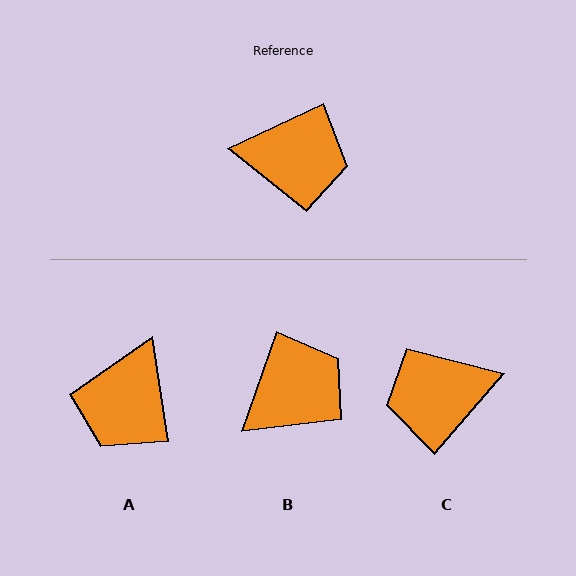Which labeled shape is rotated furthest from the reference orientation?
C, about 156 degrees away.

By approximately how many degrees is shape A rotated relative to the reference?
Approximately 107 degrees clockwise.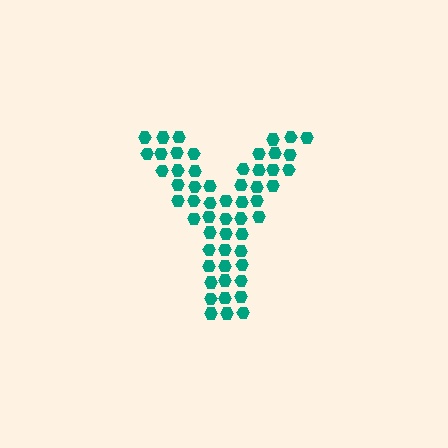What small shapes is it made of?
It is made of small hexagons.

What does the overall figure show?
The overall figure shows the letter Y.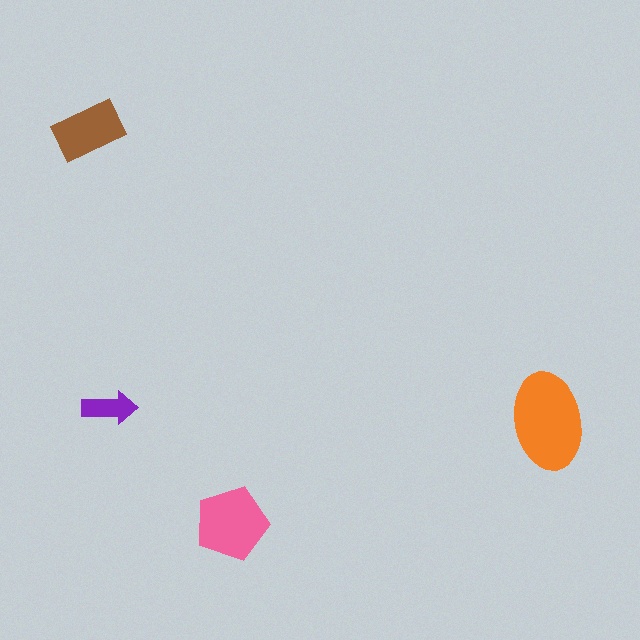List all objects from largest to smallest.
The orange ellipse, the pink pentagon, the brown rectangle, the purple arrow.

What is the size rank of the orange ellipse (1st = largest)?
1st.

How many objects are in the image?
There are 4 objects in the image.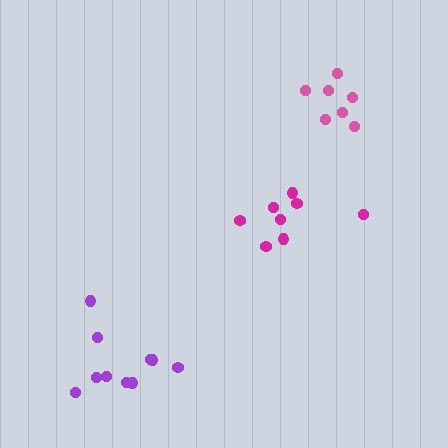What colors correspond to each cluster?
The clusters are colored: magenta, purple, pink.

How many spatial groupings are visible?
There are 3 spatial groupings.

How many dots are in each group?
Group 1: 8 dots, Group 2: 10 dots, Group 3: 7 dots (25 total).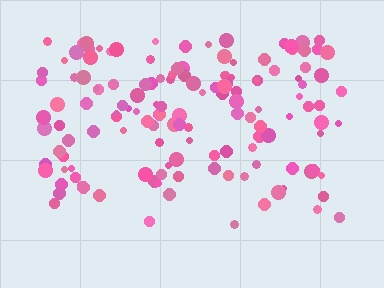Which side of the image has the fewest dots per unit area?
The bottom.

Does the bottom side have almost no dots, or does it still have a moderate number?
Still a moderate number, just noticeably fewer than the top.